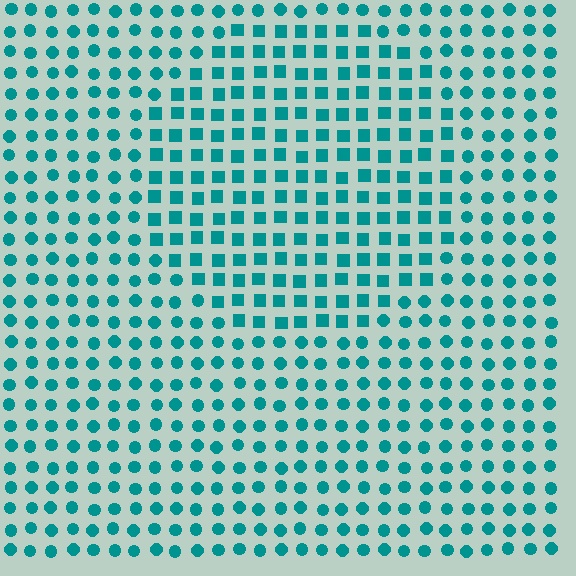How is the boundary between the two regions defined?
The boundary is defined by a change in element shape: squares inside vs. circles outside. All elements share the same color and spacing.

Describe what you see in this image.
The image is filled with small teal elements arranged in a uniform grid. A circle-shaped region contains squares, while the surrounding area contains circles. The boundary is defined purely by the change in element shape.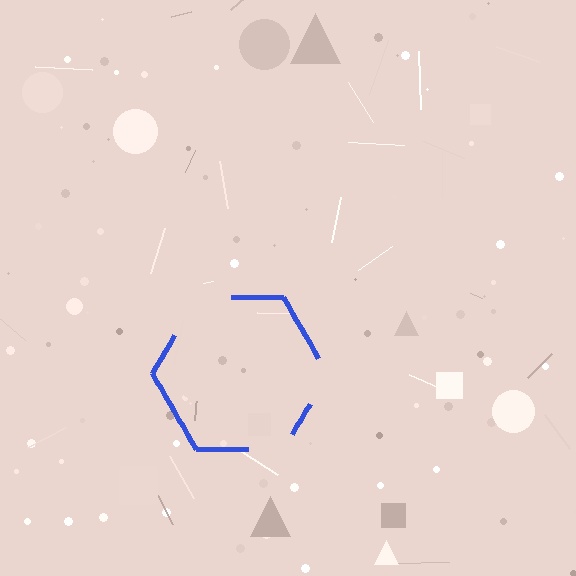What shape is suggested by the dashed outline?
The dashed outline suggests a hexagon.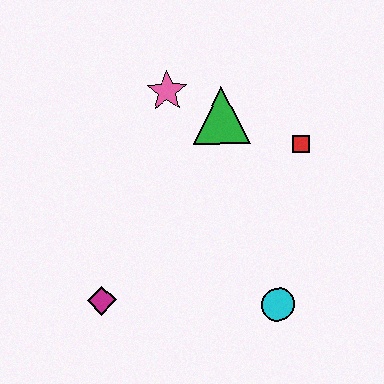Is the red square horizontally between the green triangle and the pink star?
No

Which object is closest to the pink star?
The green triangle is closest to the pink star.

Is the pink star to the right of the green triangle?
No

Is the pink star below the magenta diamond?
No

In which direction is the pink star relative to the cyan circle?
The pink star is above the cyan circle.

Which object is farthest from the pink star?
The cyan circle is farthest from the pink star.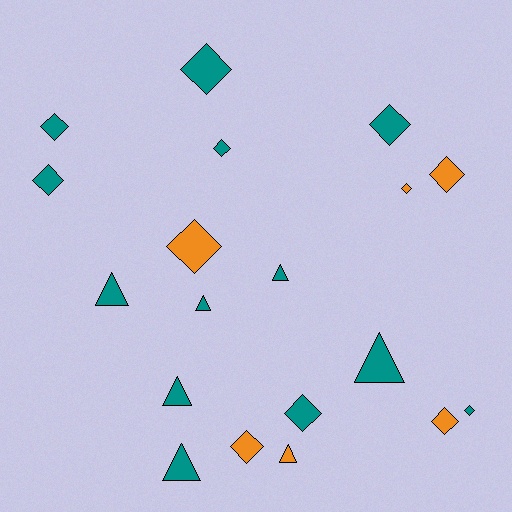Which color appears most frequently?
Teal, with 13 objects.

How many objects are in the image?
There are 19 objects.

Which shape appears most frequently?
Diamond, with 12 objects.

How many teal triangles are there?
There are 6 teal triangles.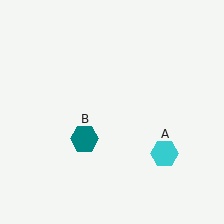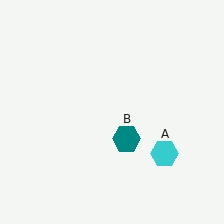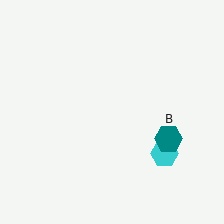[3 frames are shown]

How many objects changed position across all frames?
1 object changed position: teal hexagon (object B).